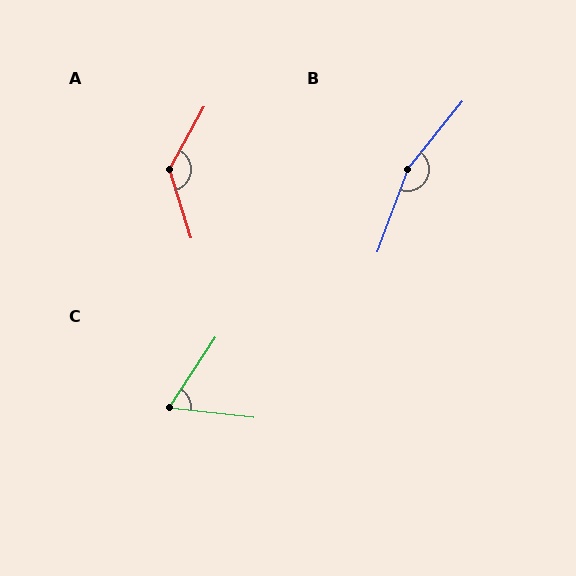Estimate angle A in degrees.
Approximately 133 degrees.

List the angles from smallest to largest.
C (63°), A (133°), B (161°).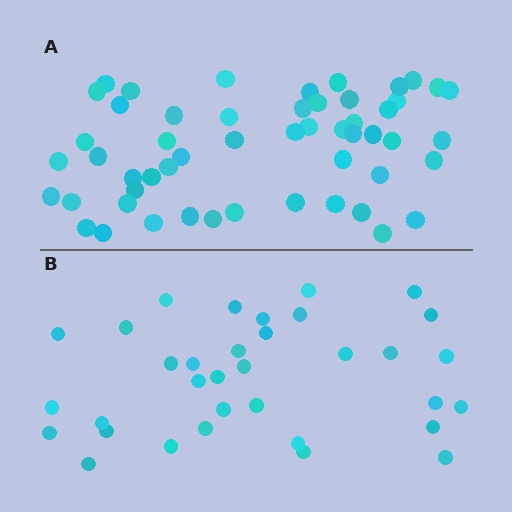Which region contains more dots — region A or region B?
Region A (the top region) has more dots.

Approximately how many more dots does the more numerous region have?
Region A has approximately 20 more dots than region B.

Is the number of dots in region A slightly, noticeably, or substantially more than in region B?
Region A has substantially more. The ratio is roughly 1.6 to 1.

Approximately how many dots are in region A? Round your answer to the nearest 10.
About 50 dots. (The exact count is 53, which rounds to 50.)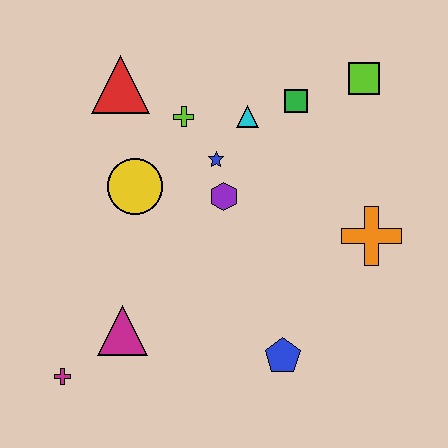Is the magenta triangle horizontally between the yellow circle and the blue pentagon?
No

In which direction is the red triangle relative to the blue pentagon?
The red triangle is above the blue pentagon.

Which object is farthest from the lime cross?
The magenta cross is farthest from the lime cross.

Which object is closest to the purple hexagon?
The blue star is closest to the purple hexagon.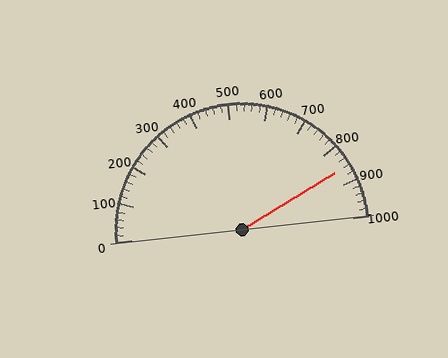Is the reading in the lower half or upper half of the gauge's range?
The reading is in the upper half of the range (0 to 1000).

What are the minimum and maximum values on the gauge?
The gauge ranges from 0 to 1000.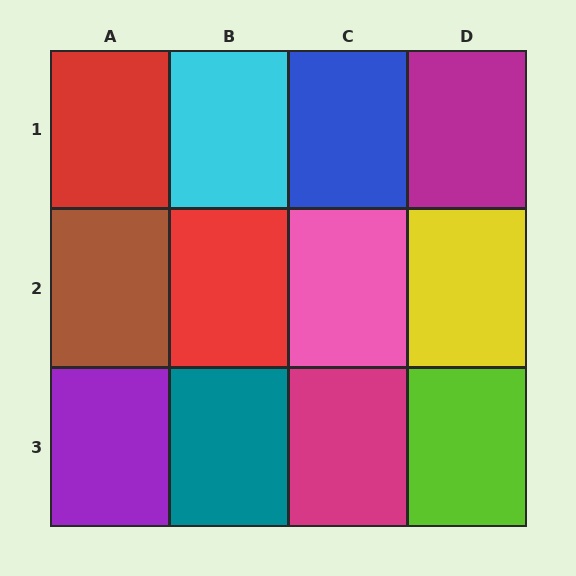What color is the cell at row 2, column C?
Pink.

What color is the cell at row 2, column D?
Yellow.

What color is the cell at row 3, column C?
Magenta.